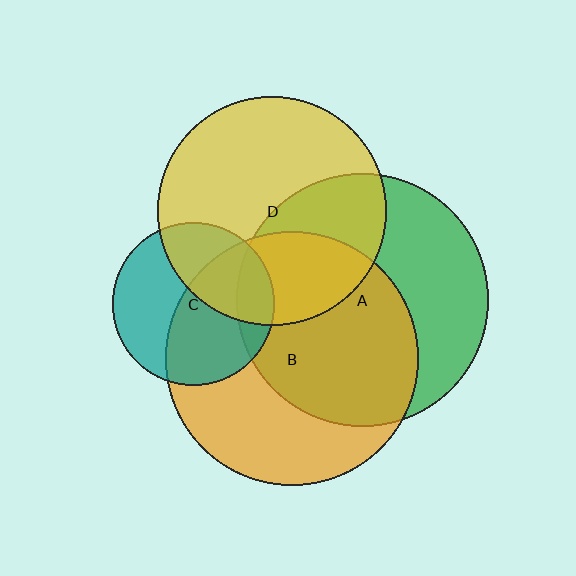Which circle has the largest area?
Circle B (orange).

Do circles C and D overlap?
Yes.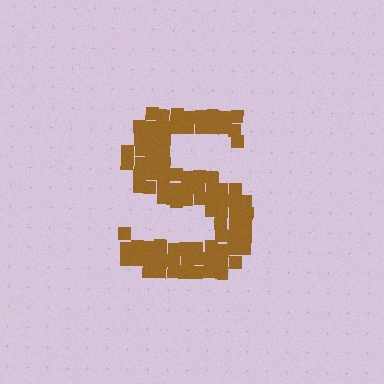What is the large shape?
The large shape is the letter S.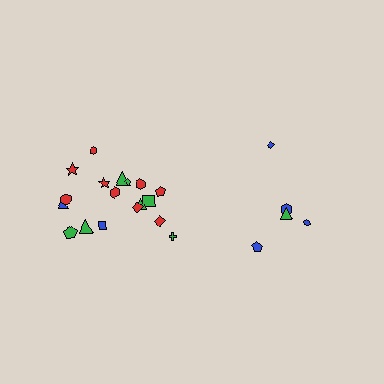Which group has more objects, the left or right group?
The left group.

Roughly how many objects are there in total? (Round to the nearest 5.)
Roughly 25 objects in total.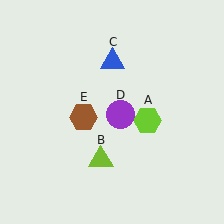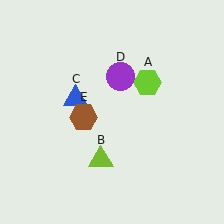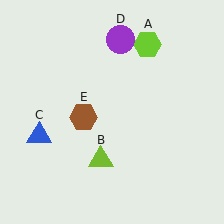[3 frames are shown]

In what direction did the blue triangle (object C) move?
The blue triangle (object C) moved down and to the left.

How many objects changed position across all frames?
3 objects changed position: lime hexagon (object A), blue triangle (object C), purple circle (object D).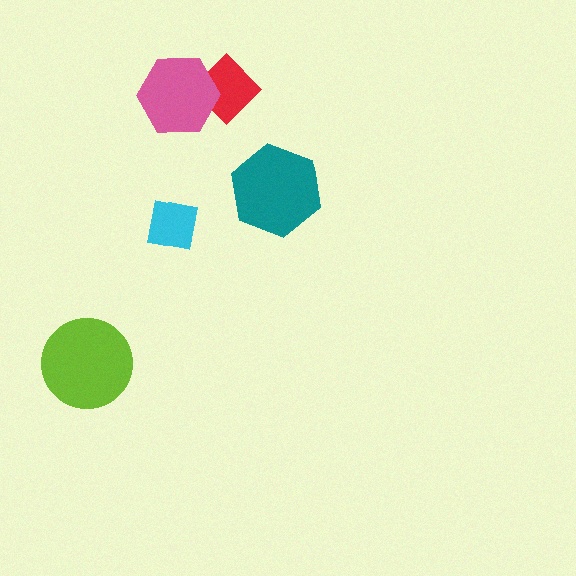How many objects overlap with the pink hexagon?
1 object overlaps with the pink hexagon.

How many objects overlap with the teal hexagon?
0 objects overlap with the teal hexagon.